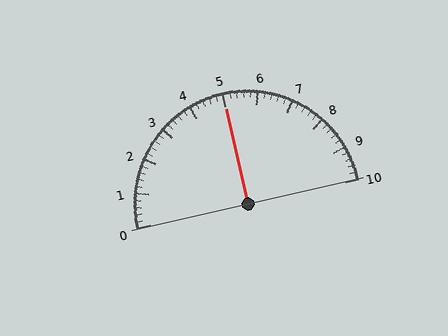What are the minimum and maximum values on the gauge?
The gauge ranges from 0 to 10.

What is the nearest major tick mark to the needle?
The nearest major tick mark is 5.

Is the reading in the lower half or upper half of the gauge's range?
The reading is in the upper half of the range (0 to 10).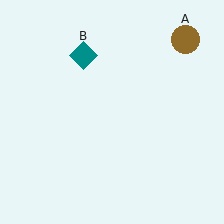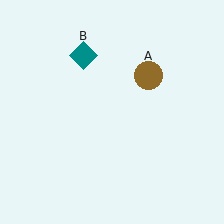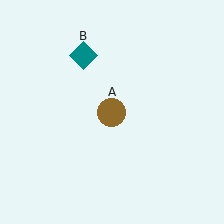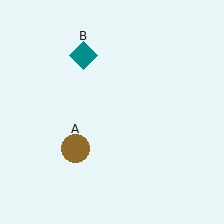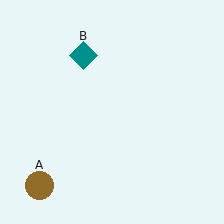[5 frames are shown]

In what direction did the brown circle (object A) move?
The brown circle (object A) moved down and to the left.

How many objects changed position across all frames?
1 object changed position: brown circle (object A).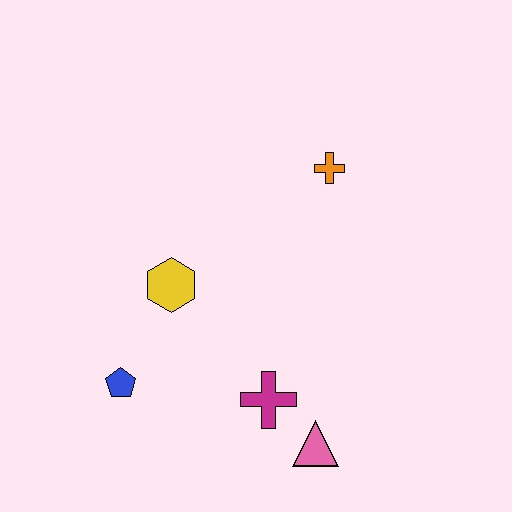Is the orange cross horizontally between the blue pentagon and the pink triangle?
No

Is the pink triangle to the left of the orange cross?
Yes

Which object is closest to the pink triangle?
The magenta cross is closest to the pink triangle.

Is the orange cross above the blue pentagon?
Yes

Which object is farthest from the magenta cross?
The orange cross is farthest from the magenta cross.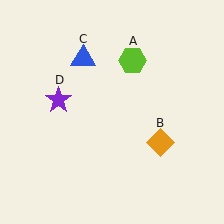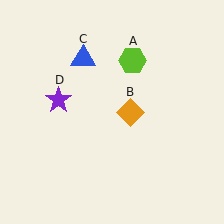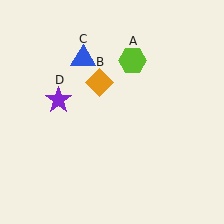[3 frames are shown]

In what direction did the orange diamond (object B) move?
The orange diamond (object B) moved up and to the left.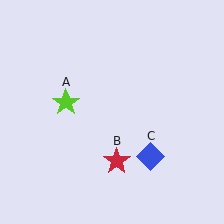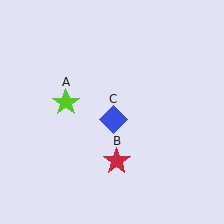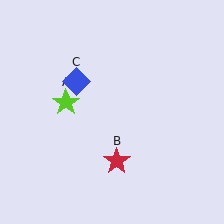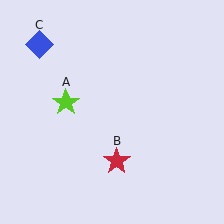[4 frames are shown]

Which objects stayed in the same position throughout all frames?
Lime star (object A) and red star (object B) remained stationary.